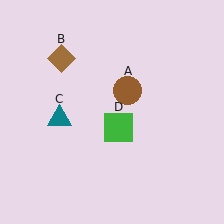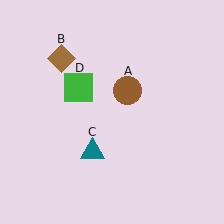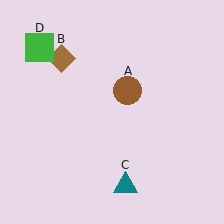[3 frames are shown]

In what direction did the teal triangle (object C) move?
The teal triangle (object C) moved down and to the right.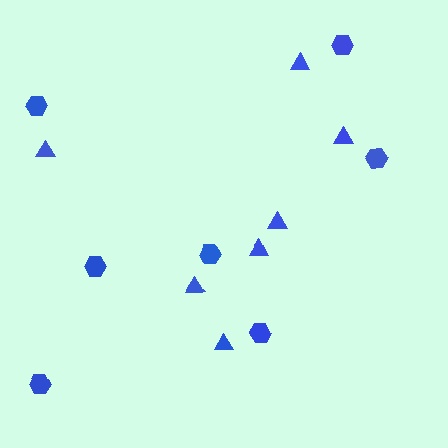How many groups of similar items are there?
There are 2 groups: one group of hexagons (7) and one group of triangles (7).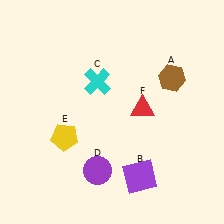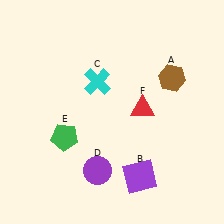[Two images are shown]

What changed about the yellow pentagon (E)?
In Image 1, E is yellow. In Image 2, it changed to green.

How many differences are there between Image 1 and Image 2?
There is 1 difference between the two images.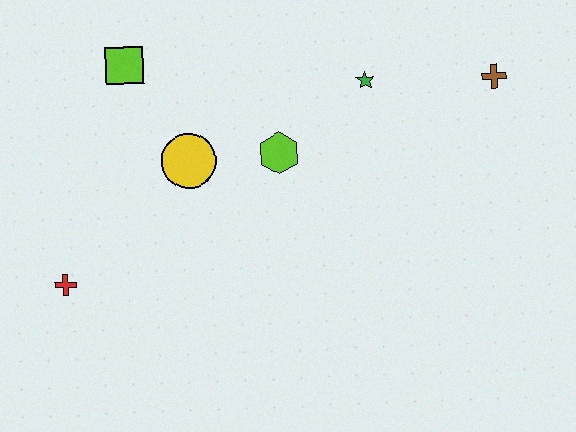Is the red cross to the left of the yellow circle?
Yes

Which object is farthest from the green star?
The red cross is farthest from the green star.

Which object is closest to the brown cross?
The green star is closest to the brown cross.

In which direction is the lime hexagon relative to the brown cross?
The lime hexagon is to the left of the brown cross.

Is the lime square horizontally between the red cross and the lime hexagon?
Yes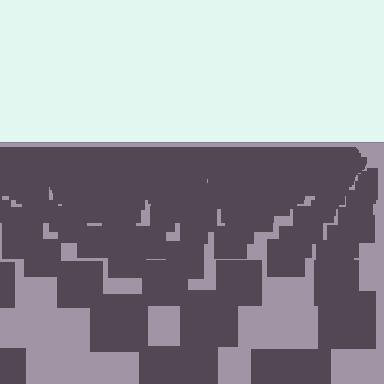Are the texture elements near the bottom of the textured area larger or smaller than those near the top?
Larger. Near the bottom, elements are closer to the viewer and appear at a bigger on-screen size.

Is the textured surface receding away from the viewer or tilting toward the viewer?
The surface is receding away from the viewer. Texture elements get smaller and denser toward the top.